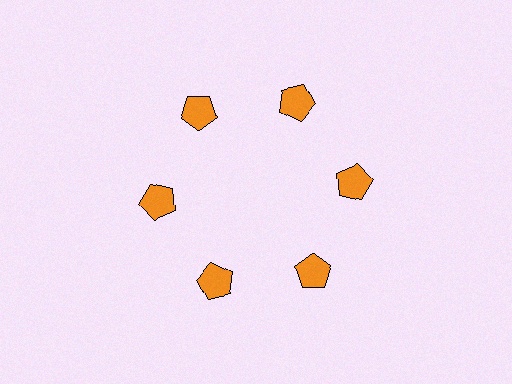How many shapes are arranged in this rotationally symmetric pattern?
There are 6 shapes, arranged in 6 groups of 1.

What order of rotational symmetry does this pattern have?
This pattern has 6-fold rotational symmetry.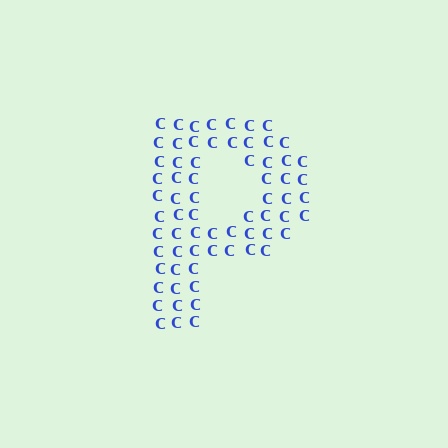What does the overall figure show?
The overall figure shows the letter P.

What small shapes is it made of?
It is made of small letter C's.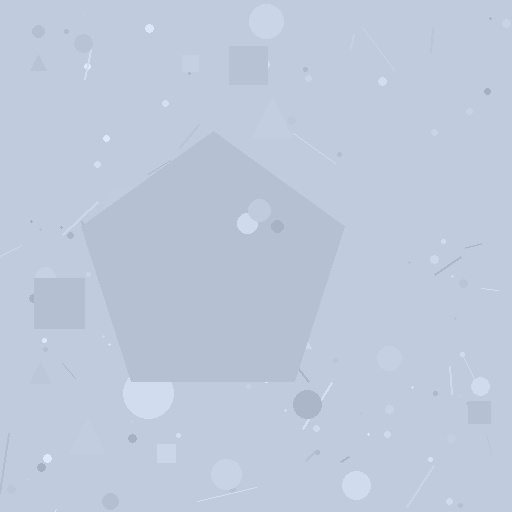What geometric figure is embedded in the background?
A pentagon is embedded in the background.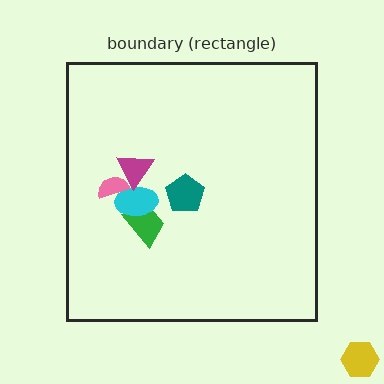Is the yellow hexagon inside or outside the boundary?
Outside.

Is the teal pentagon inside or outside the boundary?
Inside.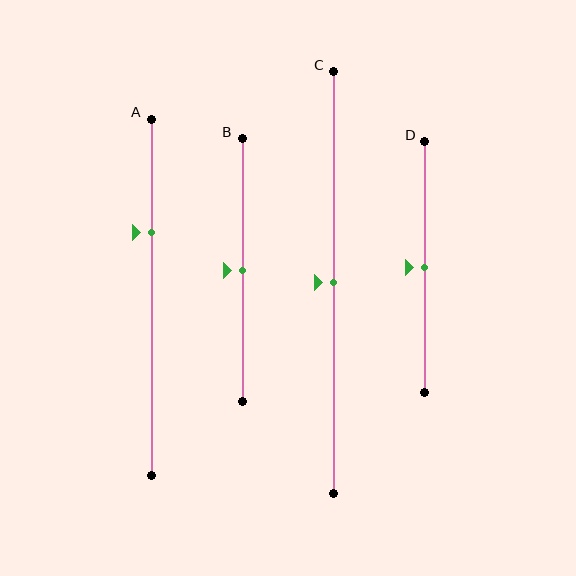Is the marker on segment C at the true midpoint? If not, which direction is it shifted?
Yes, the marker on segment C is at the true midpoint.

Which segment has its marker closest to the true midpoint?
Segment B has its marker closest to the true midpoint.